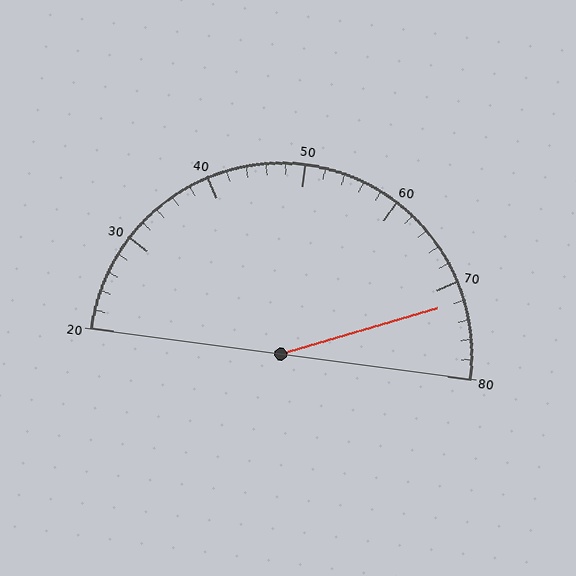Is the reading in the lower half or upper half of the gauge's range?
The reading is in the upper half of the range (20 to 80).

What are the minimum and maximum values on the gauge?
The gauge ranges from 20 to 80.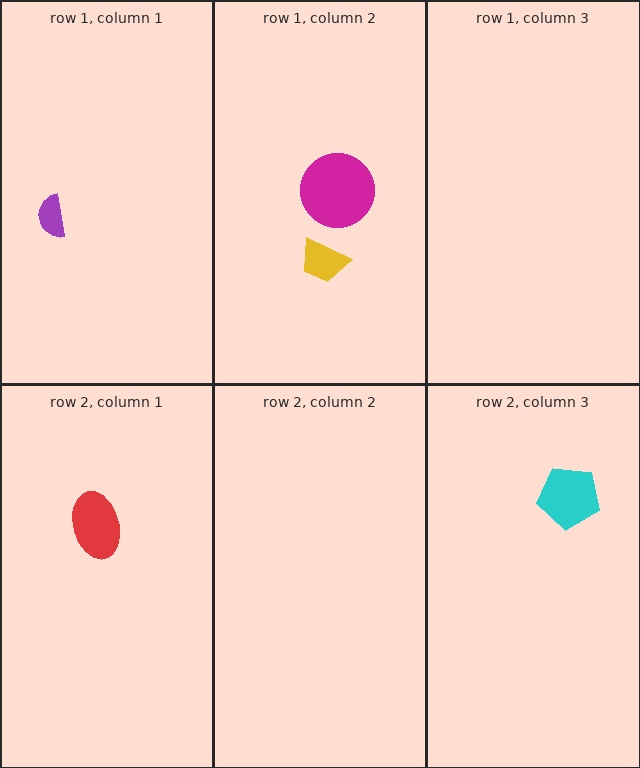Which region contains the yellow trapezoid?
The row 1, column 2 region.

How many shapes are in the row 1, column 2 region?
2.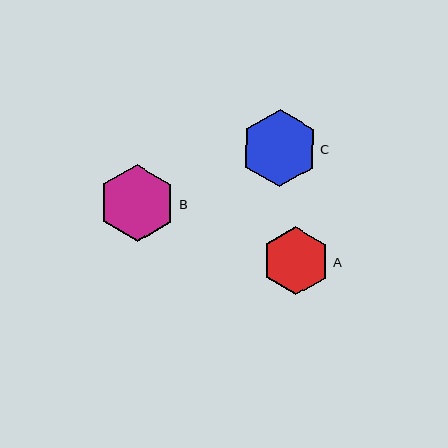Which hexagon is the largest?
Hexagon B is the largest with a size of approximately 77 pixels.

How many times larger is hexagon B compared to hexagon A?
Hexagon B is approximately 1.1 times the size of hexagon A.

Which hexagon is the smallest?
Hexagon A is the smallest with a size of approximately 68 pixels.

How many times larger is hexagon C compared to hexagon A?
Hexagon C is approximately 1.1 times the size of hexagon A.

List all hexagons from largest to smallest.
From largest to smallest: B, C, A.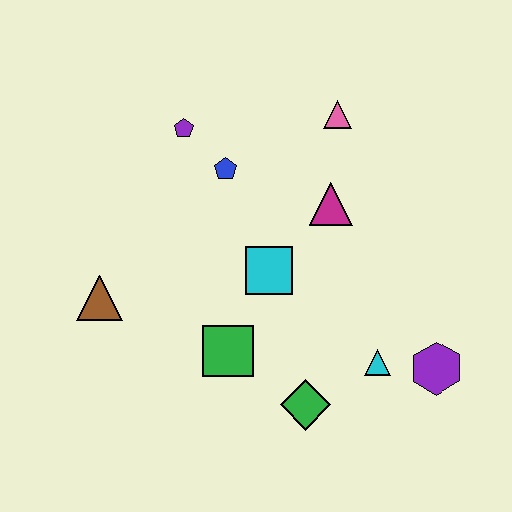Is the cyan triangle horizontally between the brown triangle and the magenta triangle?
No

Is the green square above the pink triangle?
No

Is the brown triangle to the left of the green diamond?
Yes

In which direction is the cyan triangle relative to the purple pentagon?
The cyan triangle is below the purple pentagon.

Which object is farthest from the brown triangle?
The purple hexagon is farthest from the brown triangle.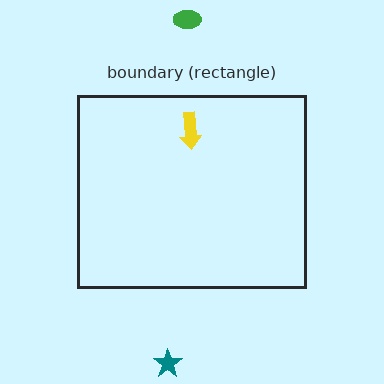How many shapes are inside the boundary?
1 inside, 2 outside.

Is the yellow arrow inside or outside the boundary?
Inside.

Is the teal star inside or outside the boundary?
Outside.